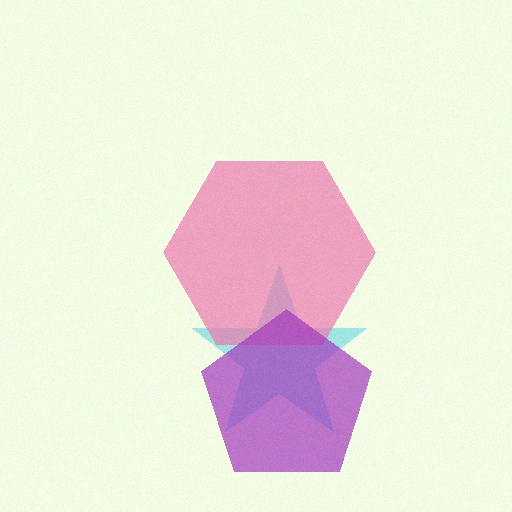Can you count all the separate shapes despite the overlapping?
Yes, there are 3 separate shapes.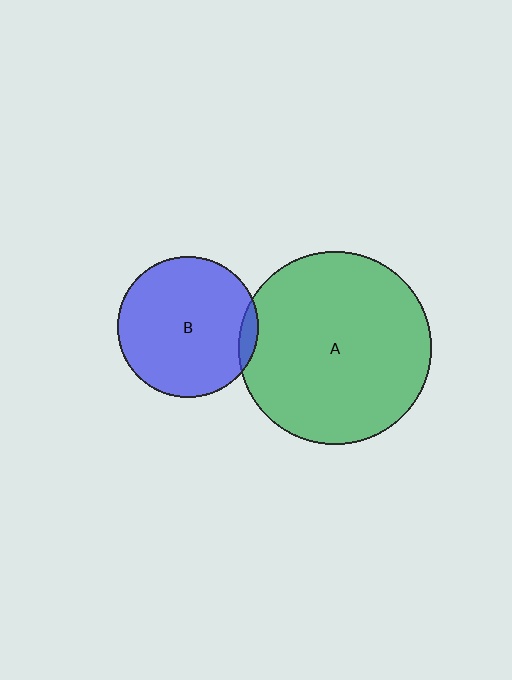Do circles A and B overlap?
Yes.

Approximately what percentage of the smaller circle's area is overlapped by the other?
Approximately 5%.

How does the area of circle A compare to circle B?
Approximately 1.9 times.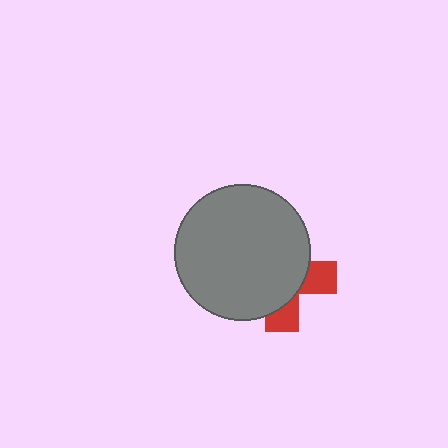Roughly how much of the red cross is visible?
A small part of it is visible (roughly 31%).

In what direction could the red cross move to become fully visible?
The red cross could move toward the lower-right. That would shift it out from behind the gray circle entirely.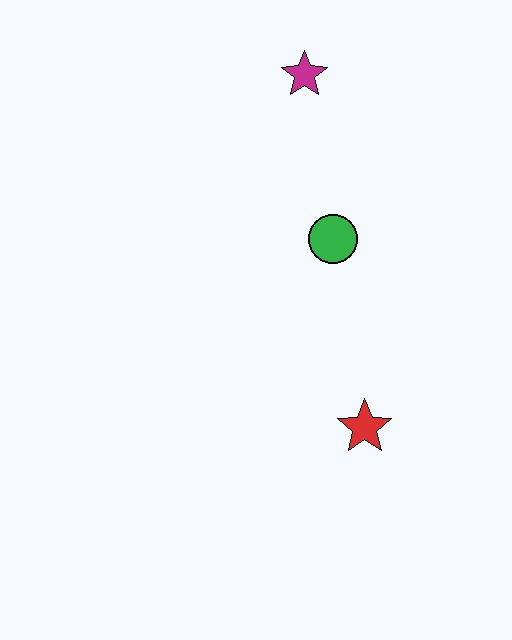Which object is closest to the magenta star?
The green circle is closest to the magenta star.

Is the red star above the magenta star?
No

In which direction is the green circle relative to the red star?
The green circle is above the red star.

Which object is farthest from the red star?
The magenta star is farthest from the red star.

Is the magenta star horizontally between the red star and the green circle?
No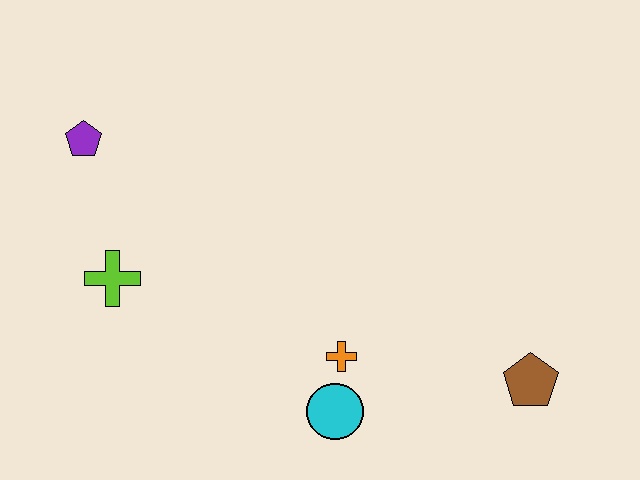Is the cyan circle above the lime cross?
No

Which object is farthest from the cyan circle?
The purple pentagon is farthest from the cyan circle.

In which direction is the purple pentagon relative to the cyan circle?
The purple pentagon is above the cyan circle.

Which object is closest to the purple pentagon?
The lime cross is closest to the purple pentagon.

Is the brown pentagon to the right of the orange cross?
Yes